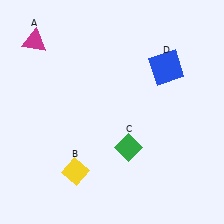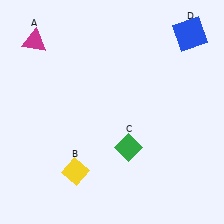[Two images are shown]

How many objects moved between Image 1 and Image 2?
1 object moved between the two images.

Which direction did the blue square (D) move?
The blue square (D) moved up.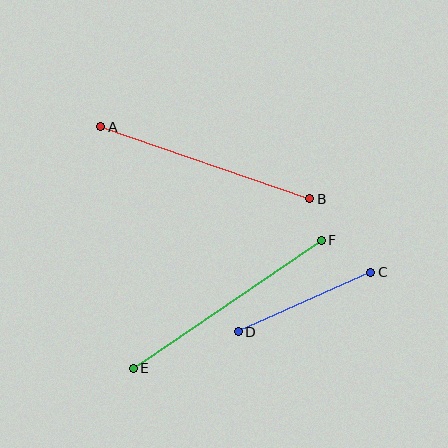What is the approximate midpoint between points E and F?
The midpoint is at approximately (227, 304) pixels.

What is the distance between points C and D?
The distance is approximately 145 pixels.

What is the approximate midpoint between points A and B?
The midpoint is at approximately (205, 163) pixels.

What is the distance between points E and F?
The distance is approximately 227 pixels.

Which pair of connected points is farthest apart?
Points E and F are farthest apart.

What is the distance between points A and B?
The distance is approximately 221 pixels.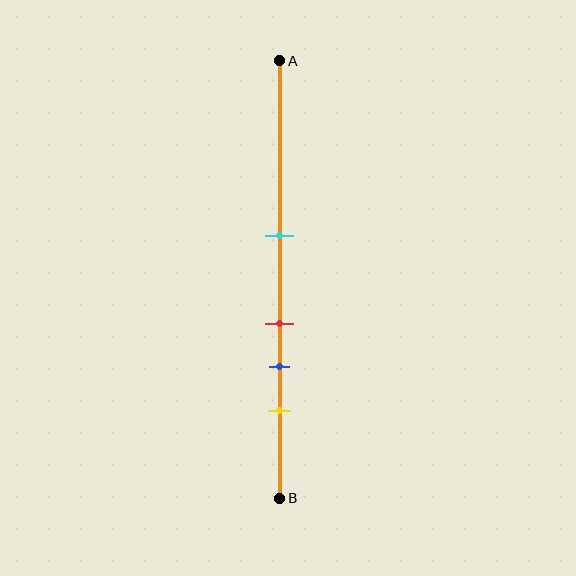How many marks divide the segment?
There are 4 marks dividing the segment.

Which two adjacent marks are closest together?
The red and blue marks are the closest adjacent pair.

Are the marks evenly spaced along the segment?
No, the marks are not evenly spaced.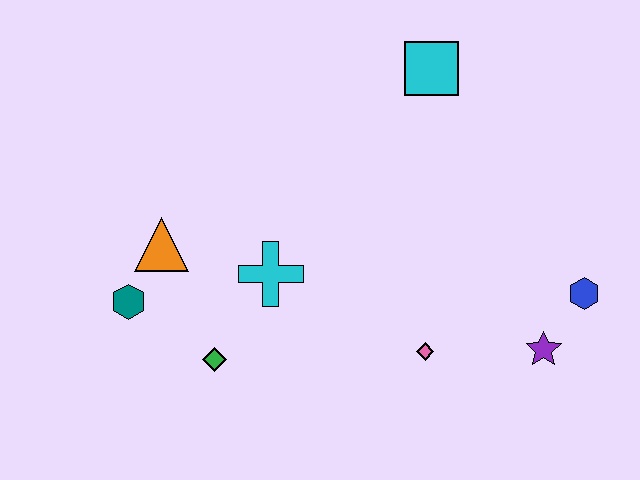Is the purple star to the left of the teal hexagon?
No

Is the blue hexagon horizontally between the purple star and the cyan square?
No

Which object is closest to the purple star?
The blue hexagon is closest to the purple star.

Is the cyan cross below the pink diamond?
No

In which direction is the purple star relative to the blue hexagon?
The purple star is below the blue hexagon.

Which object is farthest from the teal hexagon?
The blue hexagon is farthest from the teal hexagon.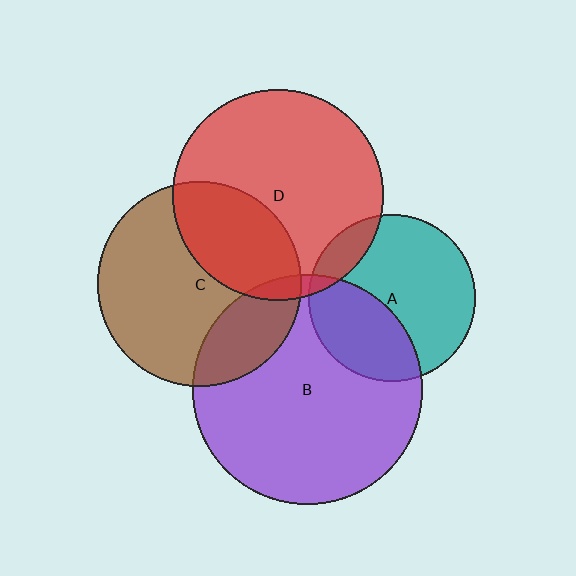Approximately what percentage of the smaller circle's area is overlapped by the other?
Approximately 5%.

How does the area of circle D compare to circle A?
Approximately 1.6 times.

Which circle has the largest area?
Circle B (purple).